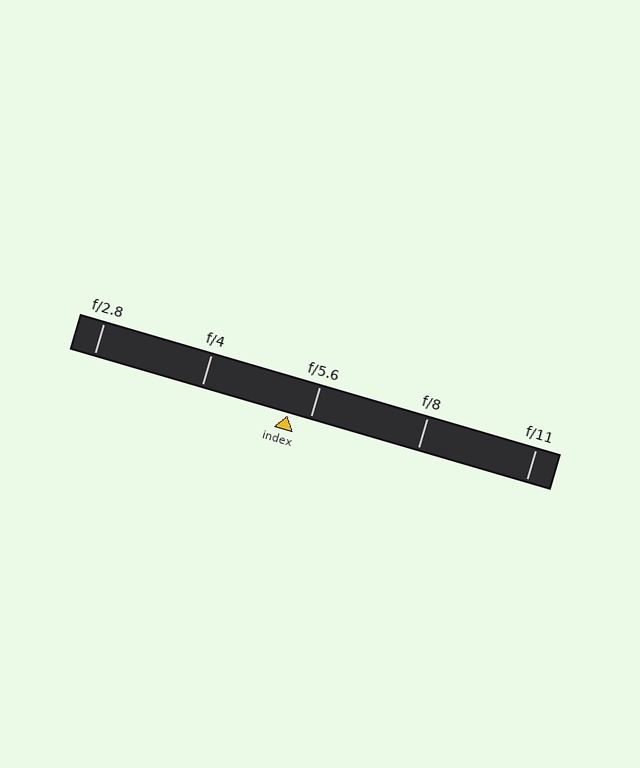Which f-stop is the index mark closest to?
The index mark is closest to f/5.6.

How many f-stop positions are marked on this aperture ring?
There are 5 f-stop positions marked.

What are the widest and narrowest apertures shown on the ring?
The widest aperture shown is f/2.8 and the narrowest is f/11.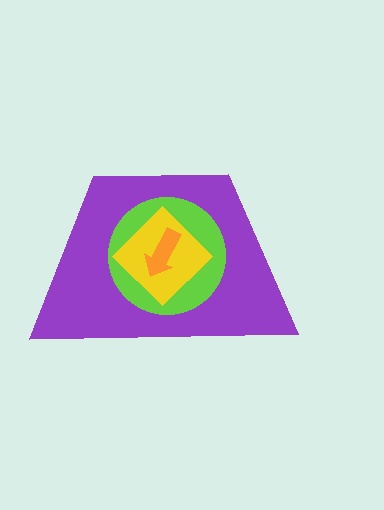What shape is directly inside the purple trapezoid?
The lime circle.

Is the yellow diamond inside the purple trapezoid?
Yes.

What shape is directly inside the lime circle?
The yellow diamond.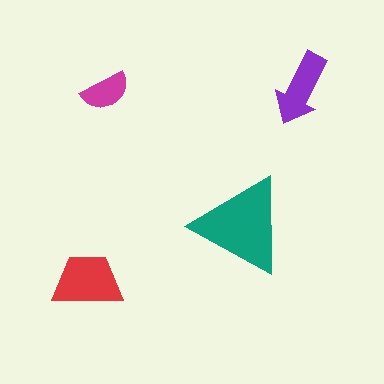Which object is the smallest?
The magenta semicircle.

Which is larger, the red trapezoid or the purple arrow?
The red trapezoid.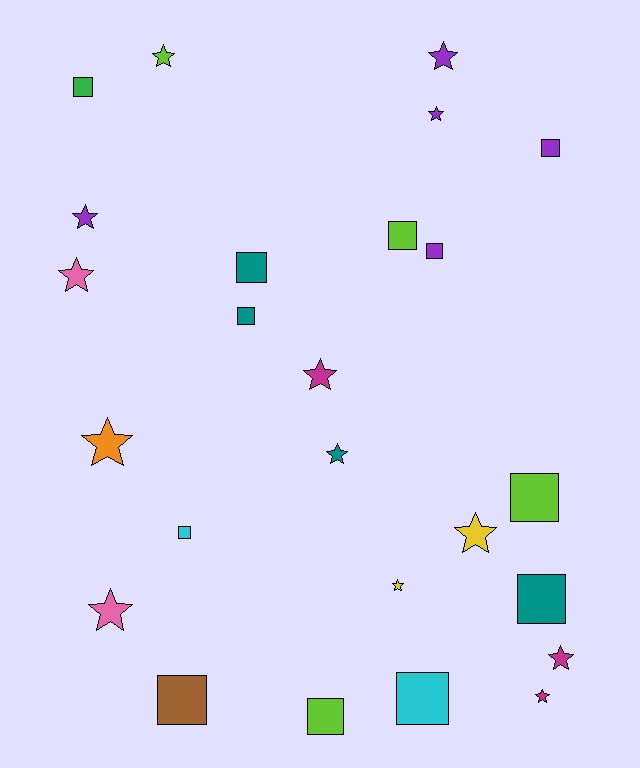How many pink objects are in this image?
There are 2 pink objects.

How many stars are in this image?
There are 13 stars.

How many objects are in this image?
There are 25 objects.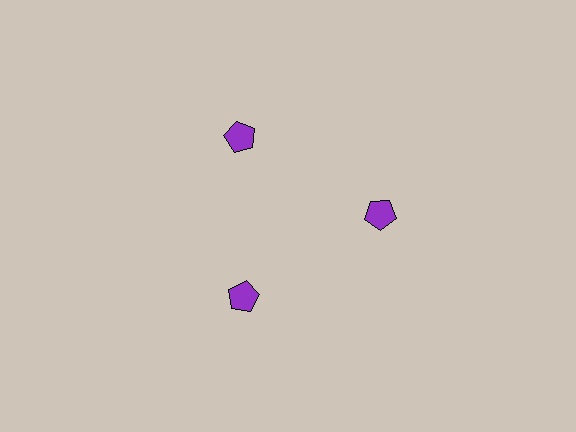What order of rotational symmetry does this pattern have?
This pattern has 3-fold rotational symmetry.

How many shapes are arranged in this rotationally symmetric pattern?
There are 3 shapes, arranged in 3 groups of 1.